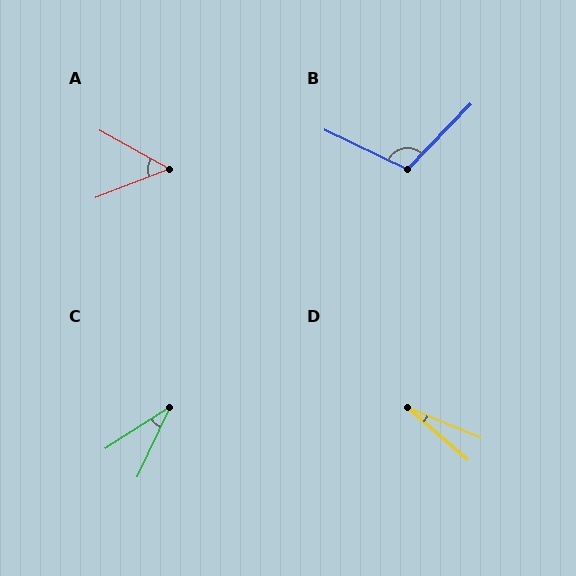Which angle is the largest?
B, at approximately 109 degrees.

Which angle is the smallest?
D, at approximately 18 degrees.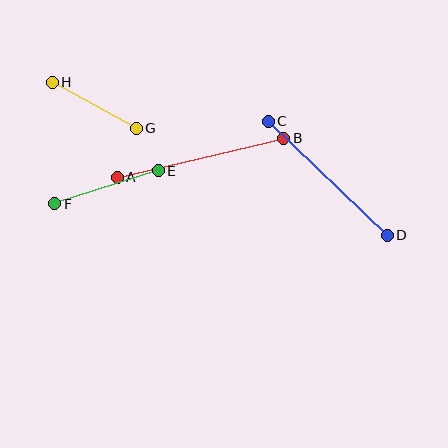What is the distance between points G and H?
The distance is approximately 96 pixels.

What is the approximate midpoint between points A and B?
The midpoint is at approximately (201, 158) pixels.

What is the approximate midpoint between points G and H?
The midpoint is at approximately (94, 105) pixels.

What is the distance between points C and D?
The distance is approximately 165 pixels.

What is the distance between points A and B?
The distance is approximately 171 pixels.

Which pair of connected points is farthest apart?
Points A and B are farthest apart.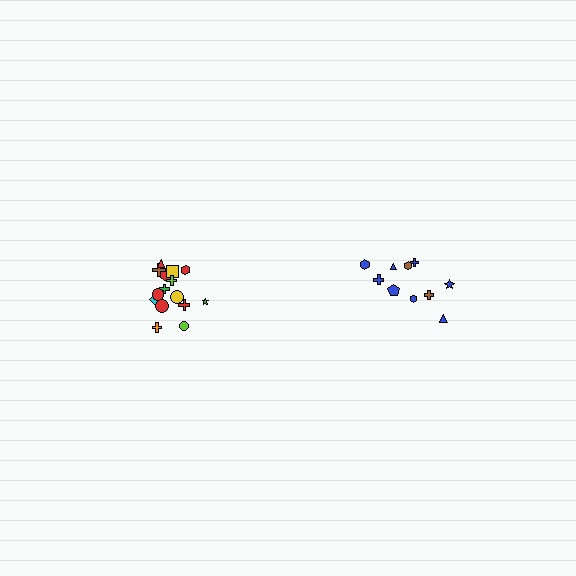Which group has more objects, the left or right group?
The left group.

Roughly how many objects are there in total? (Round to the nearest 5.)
Roughly 25 objects in total.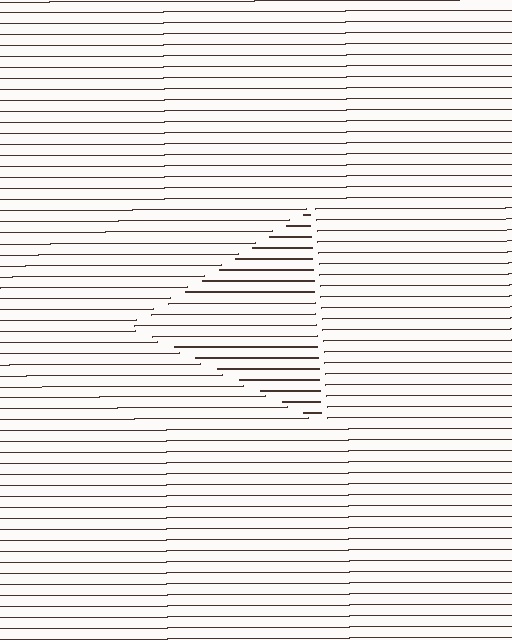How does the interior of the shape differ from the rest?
The interior of the shape contains the same grating, shifted by half a period — the contour is defined by the phase discontinuity where line-ends from the inner and outer gratings abut.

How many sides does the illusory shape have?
3 sides — the line-ends trace a triangle.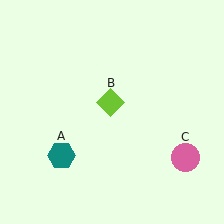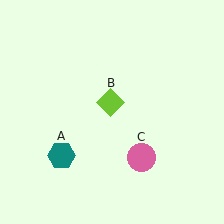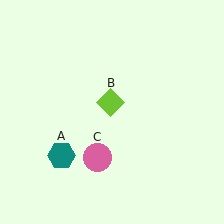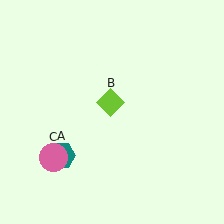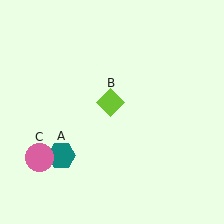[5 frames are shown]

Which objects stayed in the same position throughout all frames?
Teal hexagon (object A) and lime diamond (object B) remained stationary.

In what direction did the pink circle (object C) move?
The pink circle (object C) moved left.